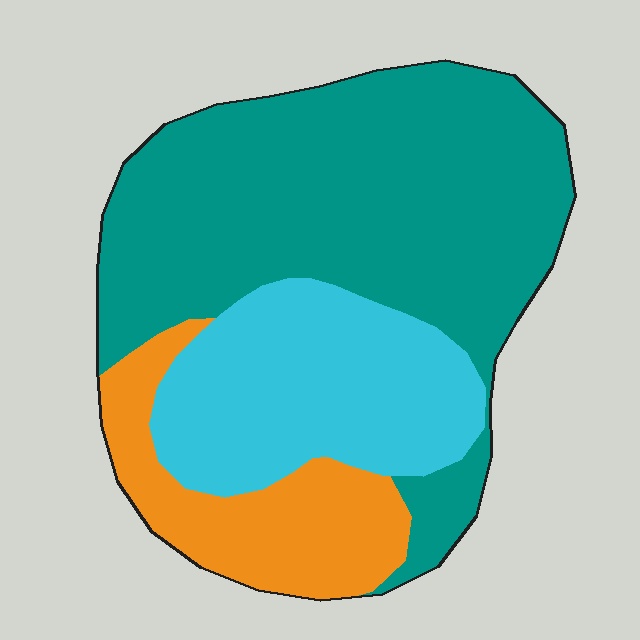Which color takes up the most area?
Teal, at roughly 55%.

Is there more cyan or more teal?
Teal.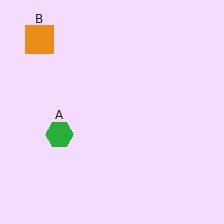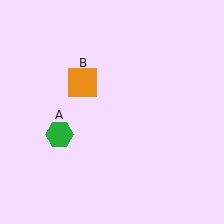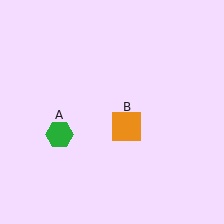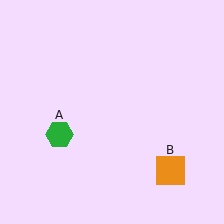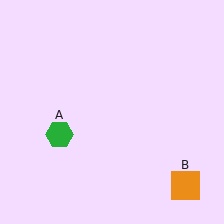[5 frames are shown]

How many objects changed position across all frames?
1 object changed position: orange square (object B).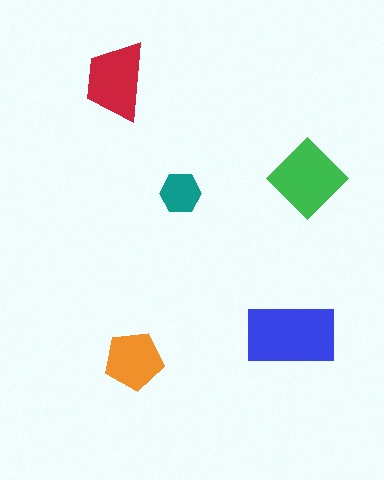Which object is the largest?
The blue rectangle.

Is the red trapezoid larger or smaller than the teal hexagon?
Larger.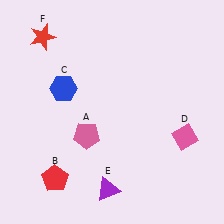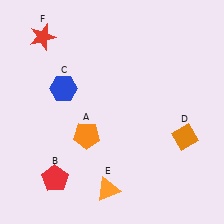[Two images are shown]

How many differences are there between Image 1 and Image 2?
There are 3 differences between the two images.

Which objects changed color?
A changed from pink to orange. D changed from pink to orange. E changed from purple to orange.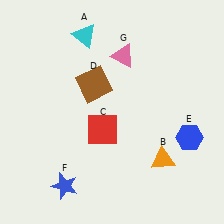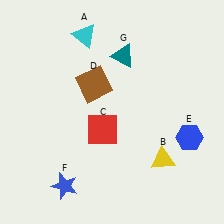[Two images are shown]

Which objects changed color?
B changed from orange to yellow. G changed from pink to teal.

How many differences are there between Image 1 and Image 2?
There are 2 differences between the two images.